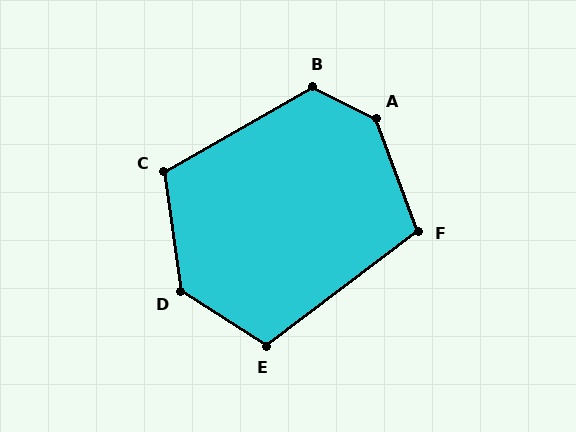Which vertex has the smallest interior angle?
F, at approximately 107 degrees.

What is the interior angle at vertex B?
Approximately 124 degrees (obtuse).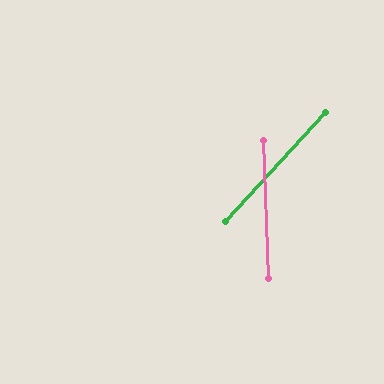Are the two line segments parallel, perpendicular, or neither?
Neither parallel nor perpendicular — they differ by about 45°.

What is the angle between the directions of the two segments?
Approximately 45 degrees.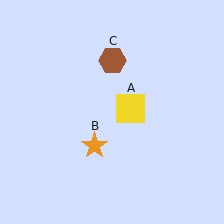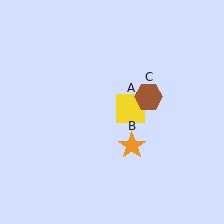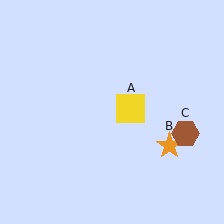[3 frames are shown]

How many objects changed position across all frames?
2 objects changed position: orange star (object B), brown hexagon (object C).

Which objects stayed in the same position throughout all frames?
Yellow square (object A) remained stationary.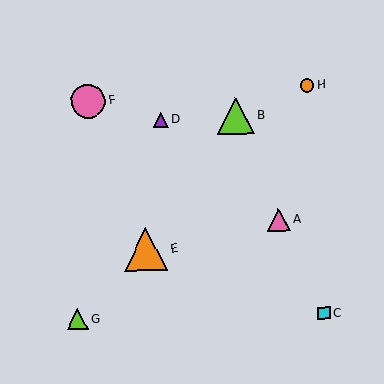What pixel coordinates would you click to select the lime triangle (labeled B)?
Click at (236, 115) to select the lime triangle B.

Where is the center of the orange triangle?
The center of the orange triangle is at (146, 249).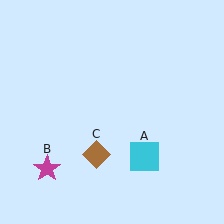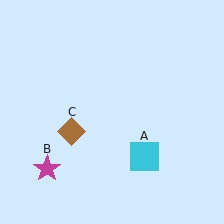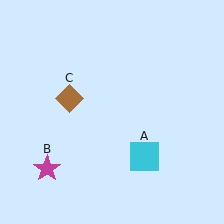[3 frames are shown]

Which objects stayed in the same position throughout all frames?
Cyan square (object A) and magenta star (object B) remained stationary.